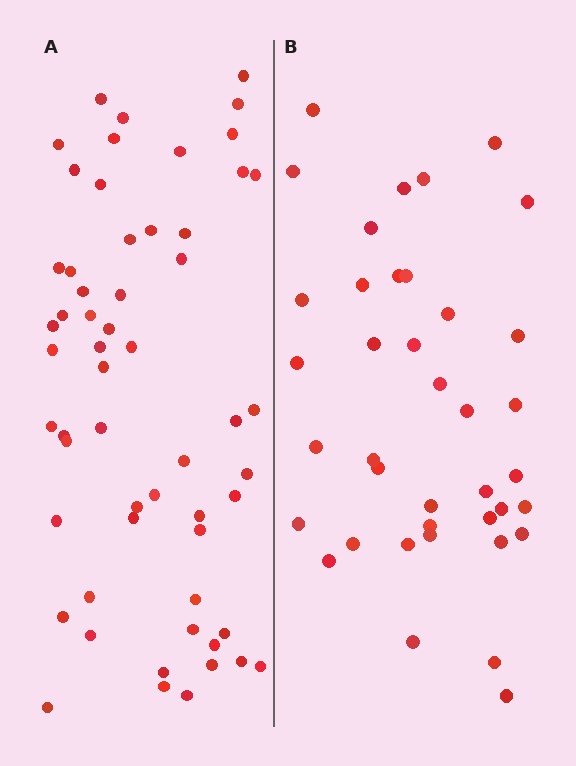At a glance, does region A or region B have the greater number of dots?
Region A (the left region) has more dots.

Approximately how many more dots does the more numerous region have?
Region A has approximately 20 more dots than region B.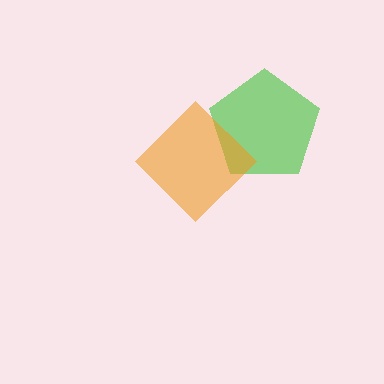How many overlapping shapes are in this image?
There are 2 overlapping shapes in the image.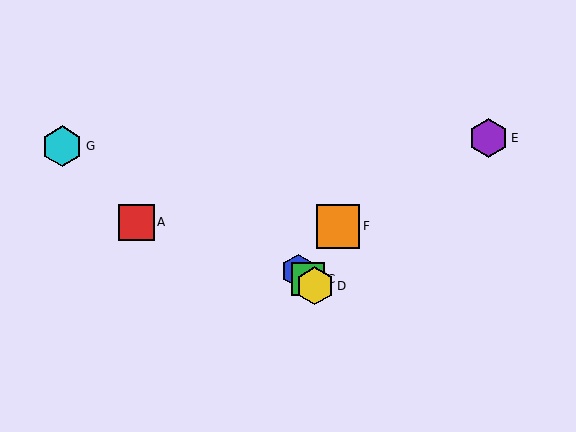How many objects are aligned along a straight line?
3 objects (B, C, D) are aligned along a straight line.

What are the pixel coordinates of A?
Object A is at (136, 222).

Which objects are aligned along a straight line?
Objects B, C, D are aligned along a straight line.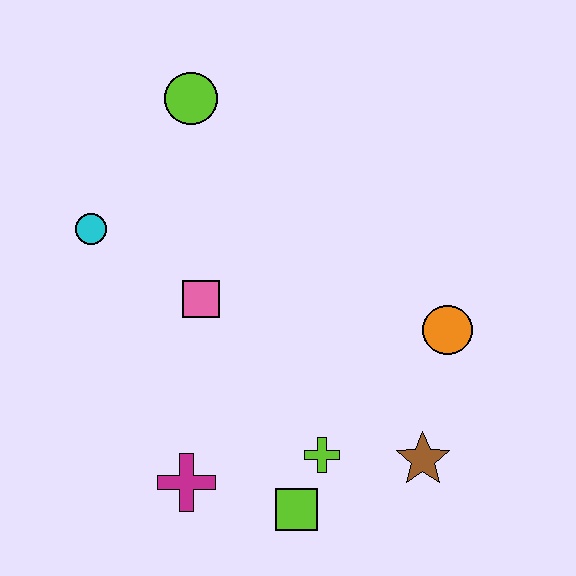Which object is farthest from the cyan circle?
The brown star is farthest from the cyan circle.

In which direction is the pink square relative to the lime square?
The pink square is above the lime square.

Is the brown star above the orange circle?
No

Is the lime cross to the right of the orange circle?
No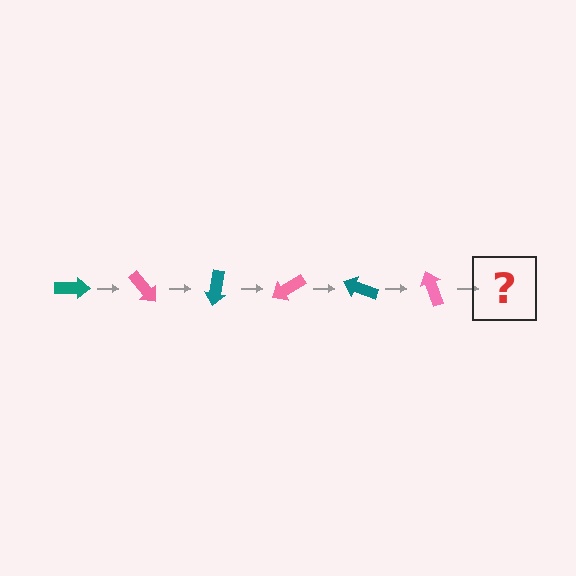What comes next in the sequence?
The next element should be a teal arrow, rotated 300 degrees from the start.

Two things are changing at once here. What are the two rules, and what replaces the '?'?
The two rules are that it rotates 50 degrees each step and the color cycles through teal and pink. The '?' should be a teal arrow, rotated 300 degrees from the start.